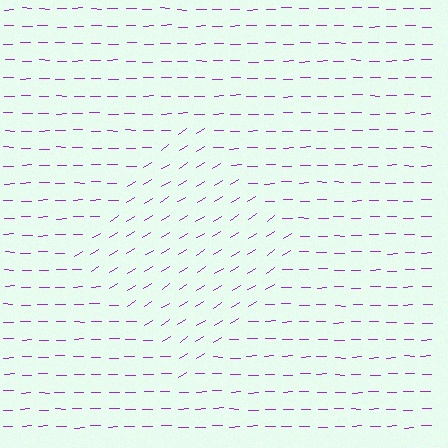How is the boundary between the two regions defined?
The boundary is defined purely by a change in line orientation (approximately 32 degrees difference). All lines are the same color and thickness.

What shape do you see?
I see a diamond.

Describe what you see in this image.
The image is filled with small purple line segments. A diamond region in the image has lines oriented differently from the surrounding lines, creating a visible texture boundary.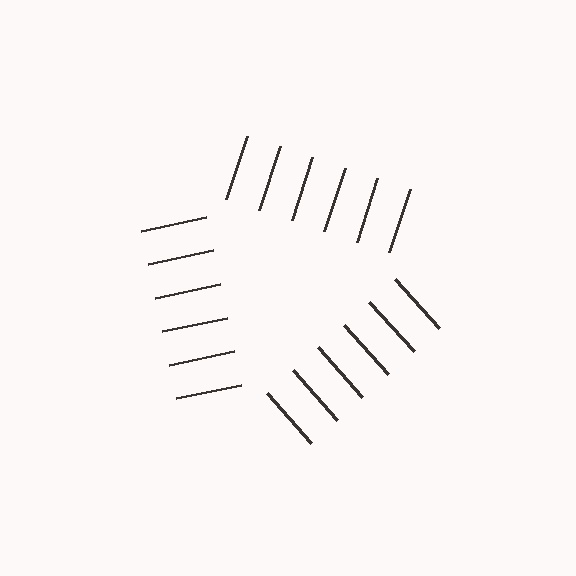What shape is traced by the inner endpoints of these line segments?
An illusory triangle — the line segments terminate on its edges but no continuous stroke is drawn.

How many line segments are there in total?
18 — 6 along each of the 3 edges.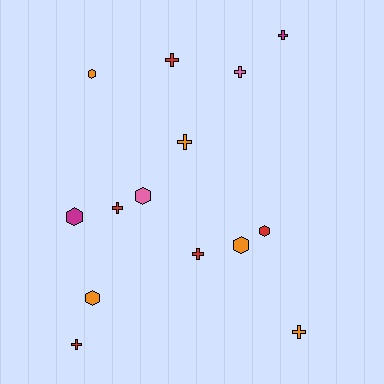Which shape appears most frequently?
Cross, with 8 objects.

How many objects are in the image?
There are 14 objects.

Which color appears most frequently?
Red, with 5 objects.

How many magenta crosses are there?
There is 1 magenta cross.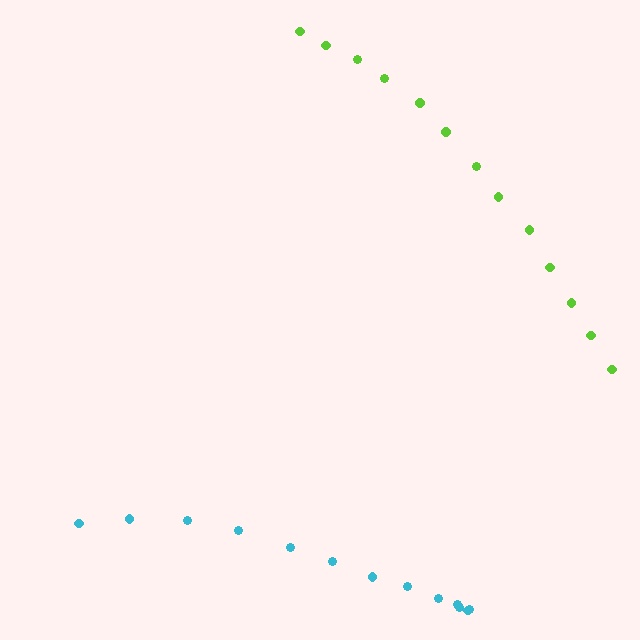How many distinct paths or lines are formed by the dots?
There are 2 distinct paths.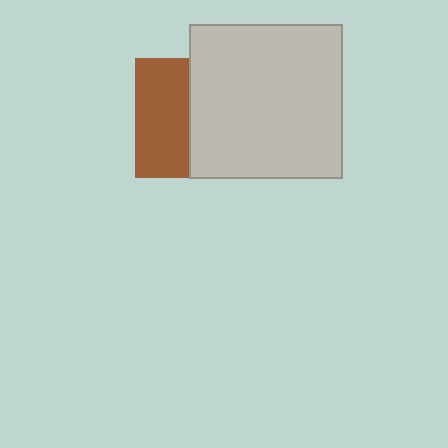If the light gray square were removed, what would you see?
You would see the complete brown square.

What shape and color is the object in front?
The object in front is a light gray square.